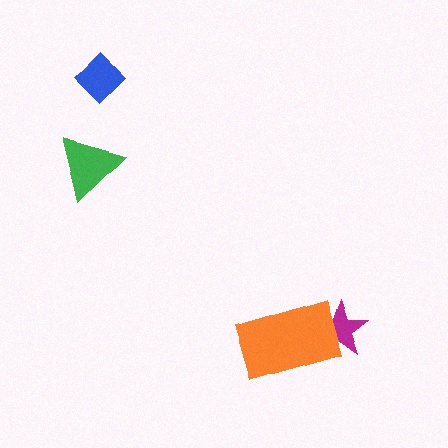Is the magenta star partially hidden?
Yes, it is partially covered by another shape.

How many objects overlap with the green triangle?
0 objects overlap with the green triangle.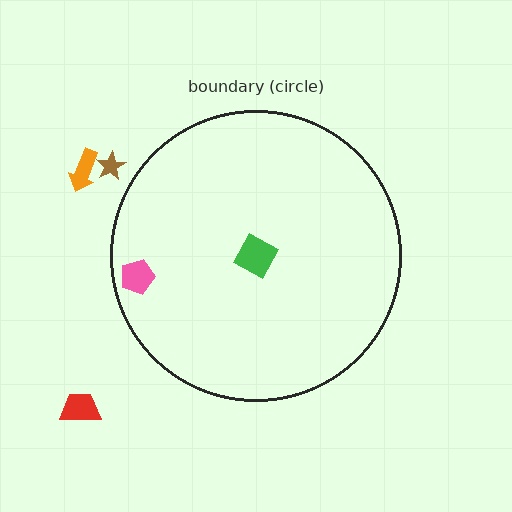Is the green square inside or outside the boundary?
Inside.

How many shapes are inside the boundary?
2 inside, 3 outside.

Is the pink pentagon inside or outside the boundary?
Inside.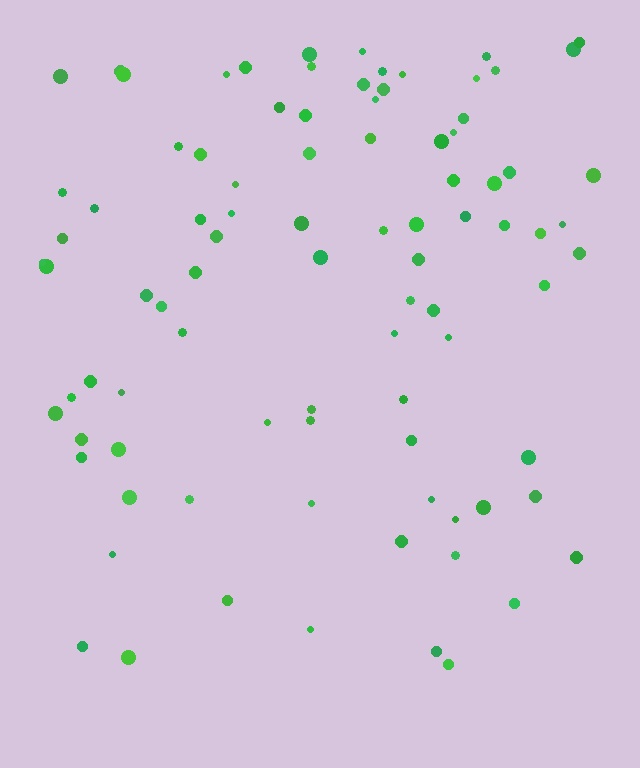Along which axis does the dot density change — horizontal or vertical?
Vertical.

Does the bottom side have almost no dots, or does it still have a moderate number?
Still a moderate number, just noticeably fewer than the top.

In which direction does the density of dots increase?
From bottom to top, with the top side densest.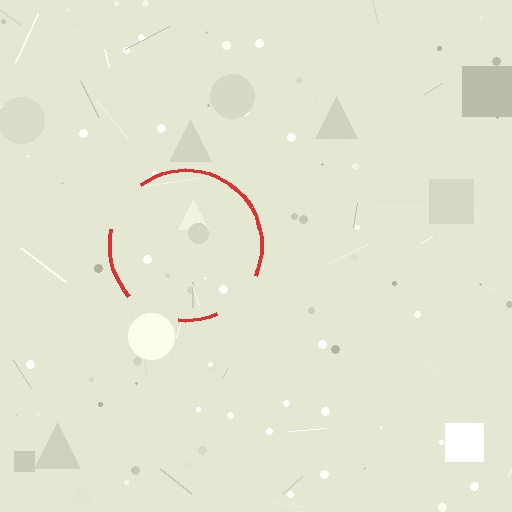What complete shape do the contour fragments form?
The contour fragments form a circle.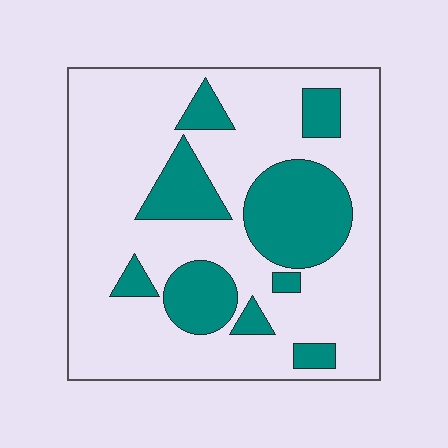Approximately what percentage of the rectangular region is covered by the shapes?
Approximately 25%.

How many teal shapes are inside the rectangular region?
9.